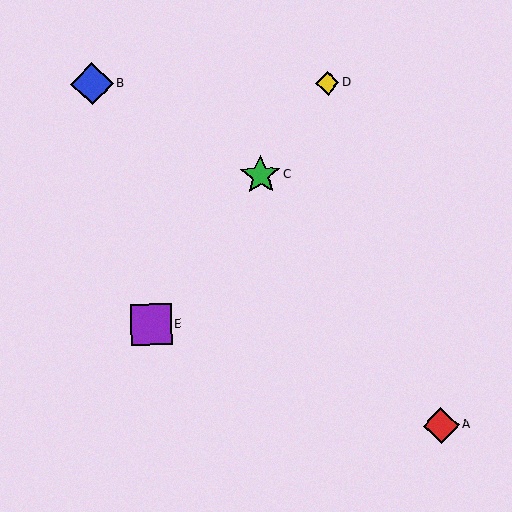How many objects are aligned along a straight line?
3 objects (C, D, E) are aligned along a straight line.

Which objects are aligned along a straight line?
Objects C, D, E are aligned along a straight line.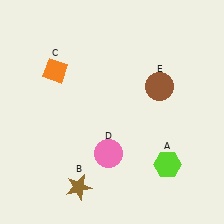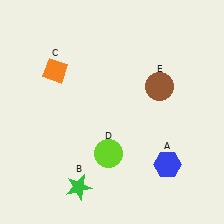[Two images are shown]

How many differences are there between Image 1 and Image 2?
There are 3 differences between the two images.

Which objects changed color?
A changed from lime to blue. B changed from brown to green. D changed from pink to lime.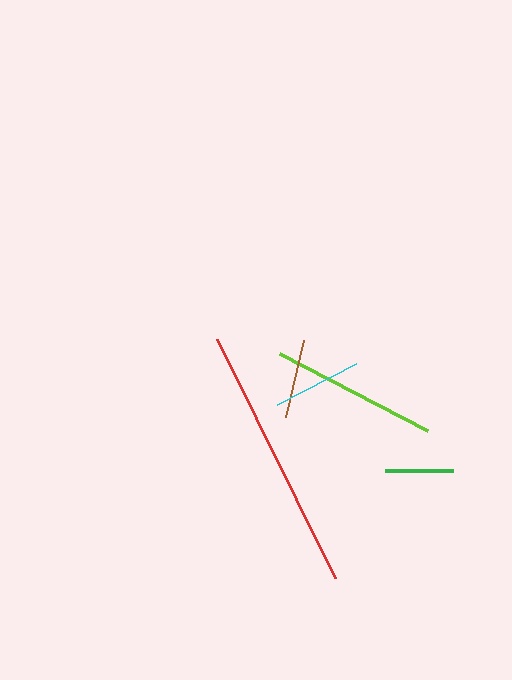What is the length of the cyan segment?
The cyan segment is approximately 89 pixels long.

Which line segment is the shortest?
The green line is the shortest at approximately 68 pixels.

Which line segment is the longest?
The red line is the longest at approximately 266 pixels.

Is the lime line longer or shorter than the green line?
The lime line is longer than the green line.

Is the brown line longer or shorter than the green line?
The brown line is longer than the green line.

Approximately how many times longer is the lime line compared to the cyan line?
The lime line is approximately 1.9 times the length of the cyan line.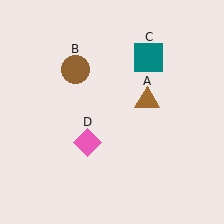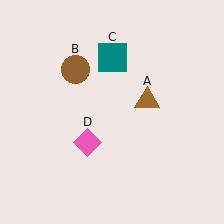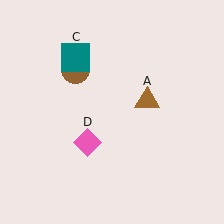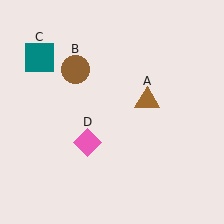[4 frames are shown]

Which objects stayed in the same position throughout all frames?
Brown triangle (object A) and brown circle (object B) and pink diamond (object D) remained stationary.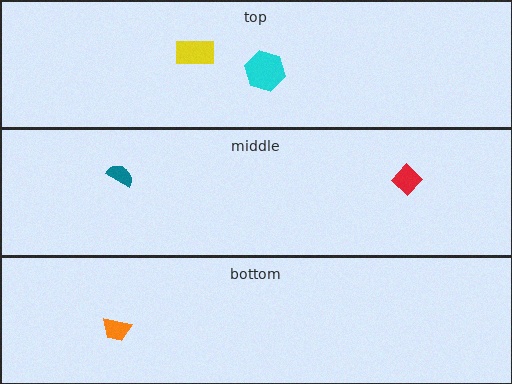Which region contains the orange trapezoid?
The bottom region.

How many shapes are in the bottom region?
1.